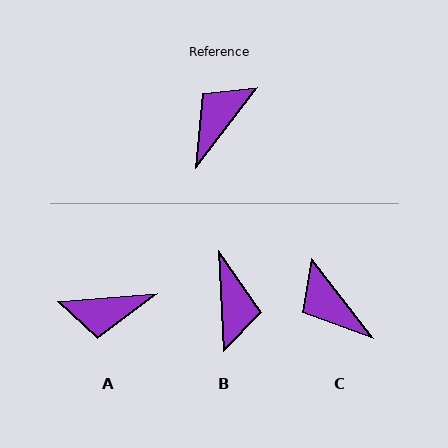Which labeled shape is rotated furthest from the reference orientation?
B, about 140 degrees away.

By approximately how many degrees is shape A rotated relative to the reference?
Approximately 132 degrees counter-clockwise.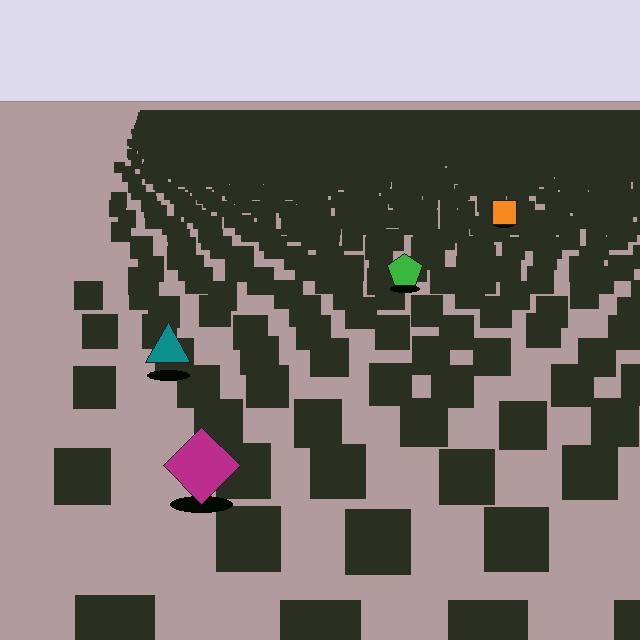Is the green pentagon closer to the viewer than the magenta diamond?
No. The magenta diamond is closer — you can tell from the texture gradient: the ground texture is coarser near it.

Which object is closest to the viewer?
The magenta diamond is closest. The texture marks near it are larger and more spread out.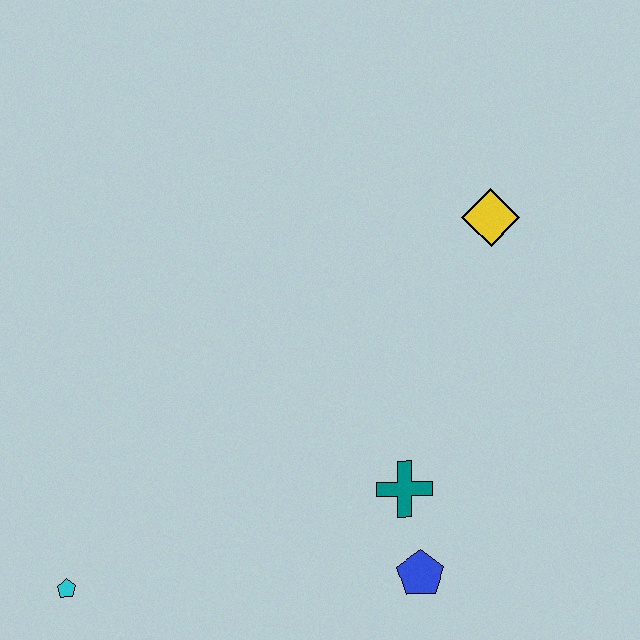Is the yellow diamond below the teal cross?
No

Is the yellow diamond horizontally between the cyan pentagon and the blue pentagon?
No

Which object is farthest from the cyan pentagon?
The yellow diamond is farthest from the cyan pentagon.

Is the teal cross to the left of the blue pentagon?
Yes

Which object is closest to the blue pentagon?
The teal cross is closest to the blue pentagon.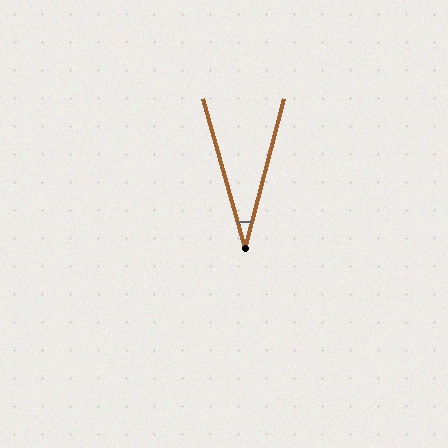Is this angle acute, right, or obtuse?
It is acute.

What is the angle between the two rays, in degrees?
Approximately 30 degrees.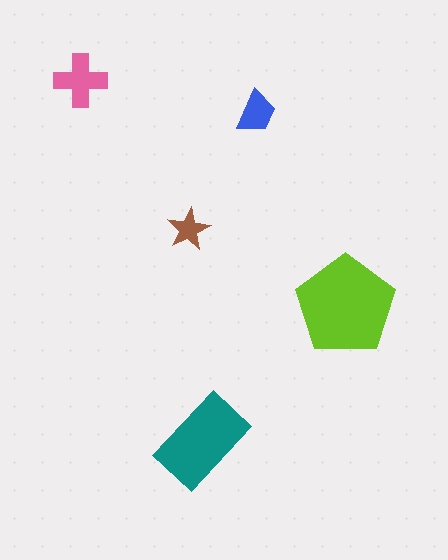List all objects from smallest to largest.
The brown star, the blue trapezoid, the pink cross, the teal rectangle, the lime pentagon.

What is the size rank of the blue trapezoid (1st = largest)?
4th.